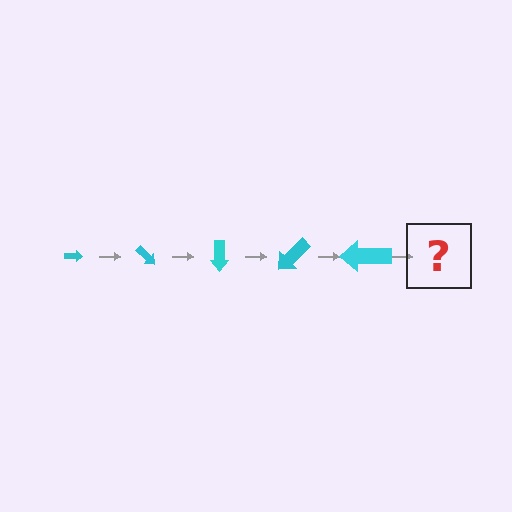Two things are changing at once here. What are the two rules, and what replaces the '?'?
The two rules are that the arrow grows larger each step and it rotates 45 degrees each step. The '?' should be an arrow, larger than the previous one and rotated 225 degrees from the start.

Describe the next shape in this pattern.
It should be an arrow, larger than the previous one and rotated 225 degrees from the start.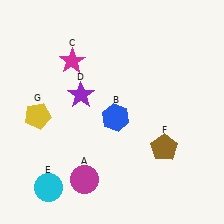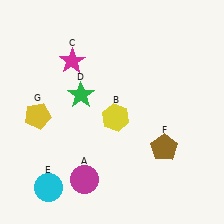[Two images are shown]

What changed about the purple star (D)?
In Image 1, D is purple. In Image 2, it changed to green.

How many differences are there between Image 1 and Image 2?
There are 2 differences between the two images.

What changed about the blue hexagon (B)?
In Image 1, B is blue. In Image 2, it changed to yellow.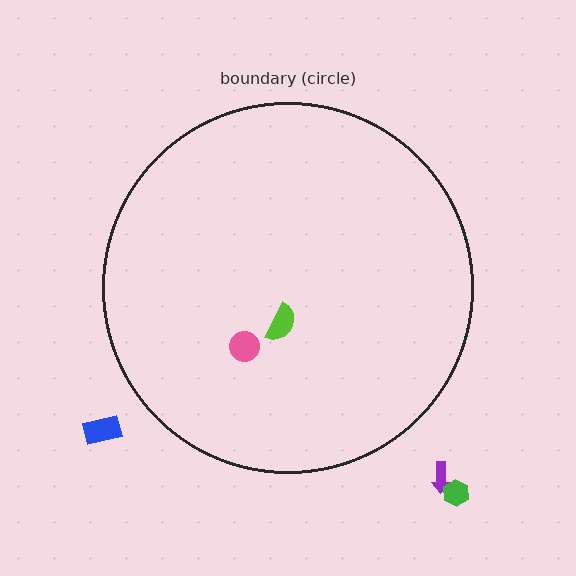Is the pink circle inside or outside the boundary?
Inside.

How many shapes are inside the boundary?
2 inside, 3 outside.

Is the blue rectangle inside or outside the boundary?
Outside.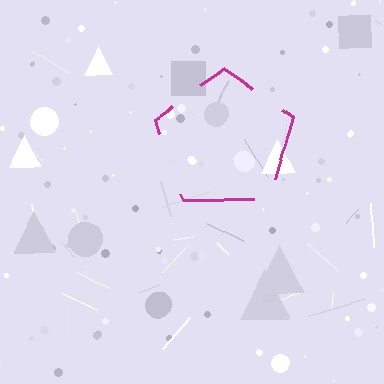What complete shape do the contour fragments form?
The contour fragments form a pentagon.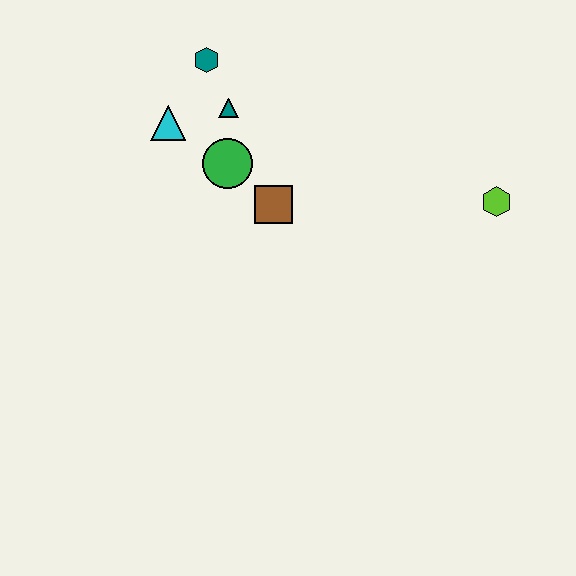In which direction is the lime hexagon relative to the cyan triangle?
The lime hexagon is to the right of the cyan triangle.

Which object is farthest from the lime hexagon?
The cyan triangle is farthest from the lime hexagon.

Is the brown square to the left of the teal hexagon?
No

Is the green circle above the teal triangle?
No